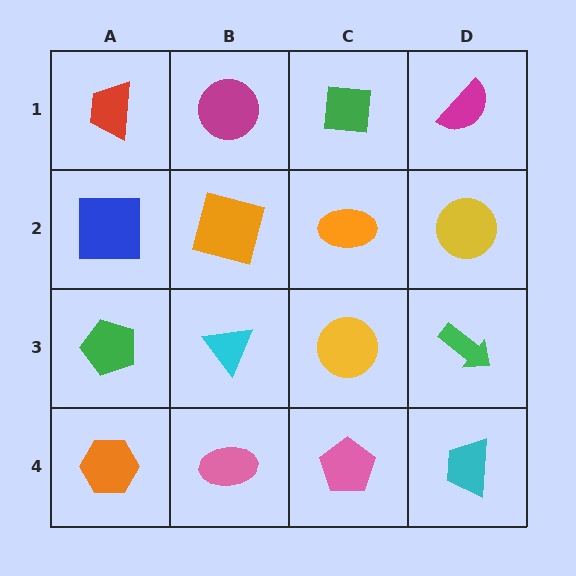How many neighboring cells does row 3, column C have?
4.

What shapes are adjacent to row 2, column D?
A magenta semicircle (row 1, column D), a green arrow (row 3, column D), an orange ellipse (row 2, column C).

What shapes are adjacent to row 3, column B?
An orange square (row 2, column B), a pink ellipse (row 4, column B), a green pentagon (row 3, column A), a yellow circle (row 3, column C).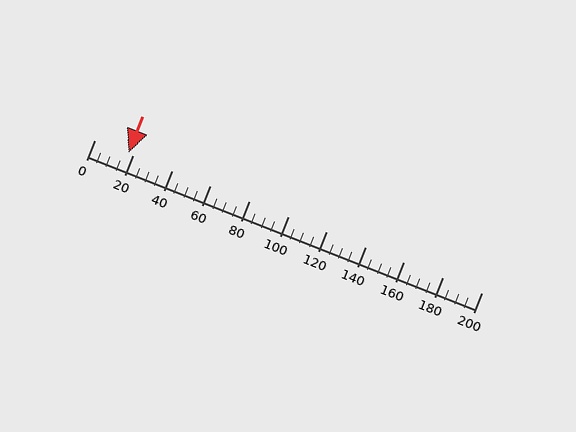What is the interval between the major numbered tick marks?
The major tick marks are spaced 20 units apart.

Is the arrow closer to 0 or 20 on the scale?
The arrow is closer to 20.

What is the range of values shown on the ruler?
The ruler shows values from 0 to 200.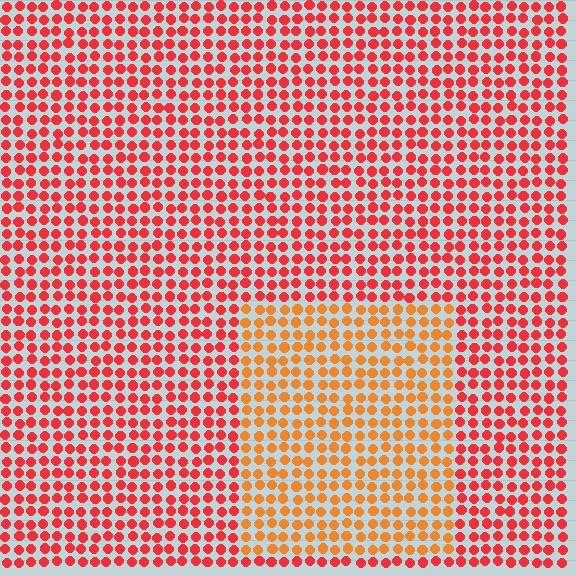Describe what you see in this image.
The image is filled with small red elements in a uniform arrangement. A rectangle-shaped region is visible where the elements are tinted to a slightly different hue, forming a subtle color boundary.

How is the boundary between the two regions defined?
The boundary is defined purely by a slight shift in hue (about 32 degrees). Spacing, size, and orientation are identical on both sides.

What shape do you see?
I see a rectangle.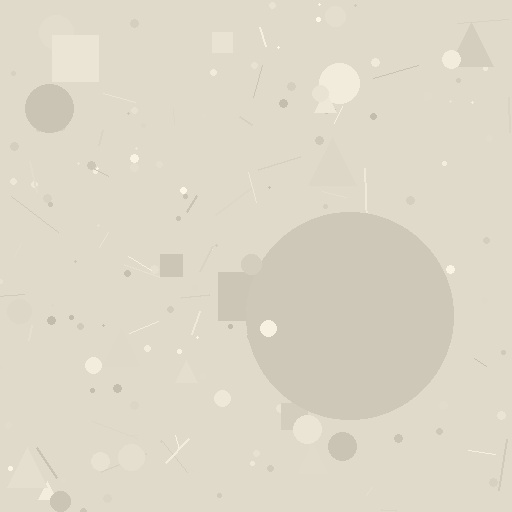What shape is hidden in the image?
A circle is hidden in the image.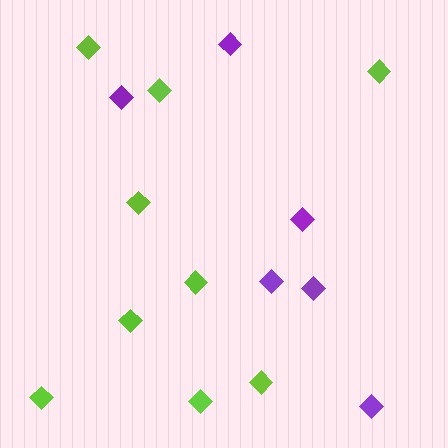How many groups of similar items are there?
There are 2 groups: one group of purple diamonds (6) and one group of lime diamonds (9).